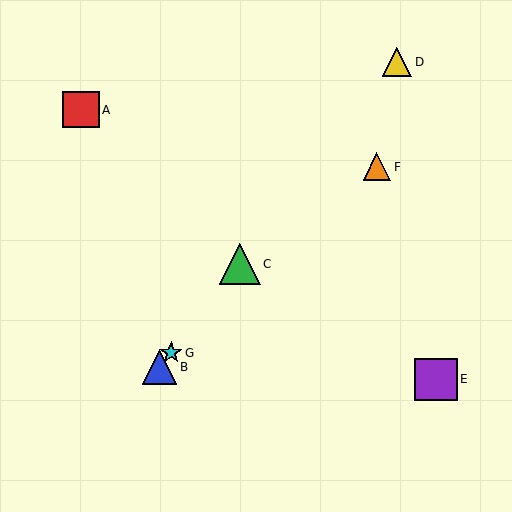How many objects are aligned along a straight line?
4 objects (B, C, D, G) are aligned along a straight line.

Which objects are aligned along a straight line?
Objects B, C, D, G are aligned along a straight line.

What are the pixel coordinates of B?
Object B is at (160, 367).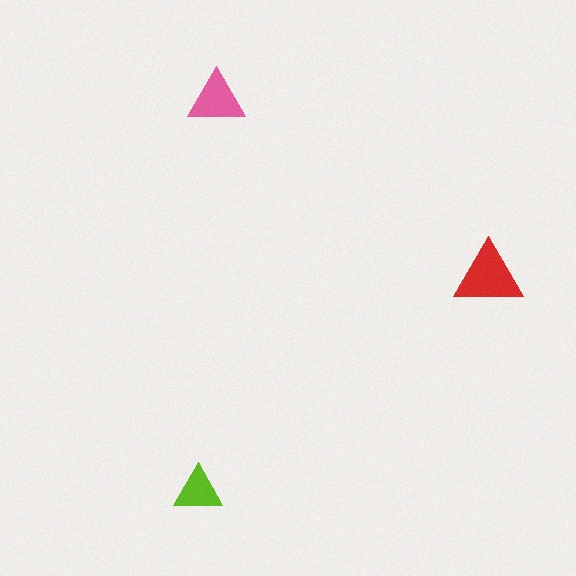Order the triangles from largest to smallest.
the red one, the pink one, the lime one.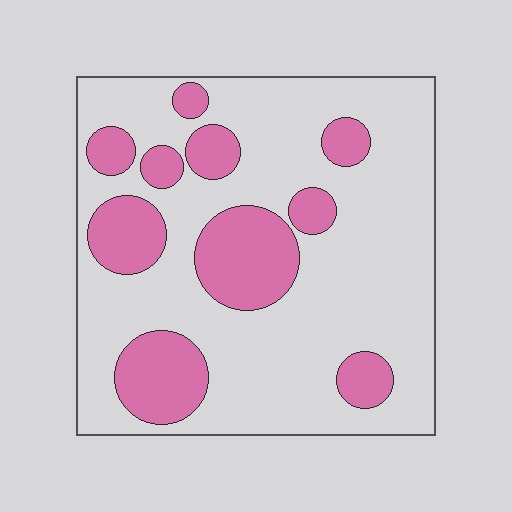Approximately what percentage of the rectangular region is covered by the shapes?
Approximately 25%.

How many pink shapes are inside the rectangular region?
10.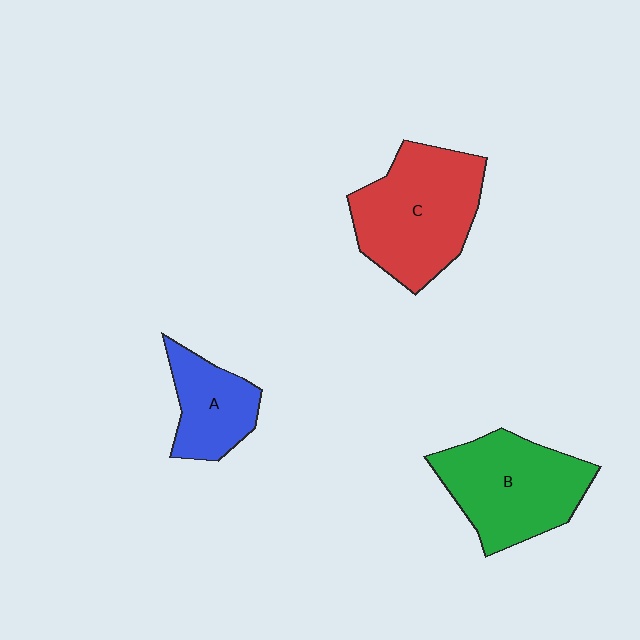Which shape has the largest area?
Shape C (red).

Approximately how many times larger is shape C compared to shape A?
Approximately 1.8 times.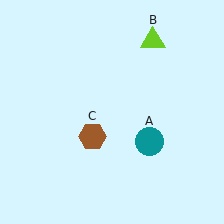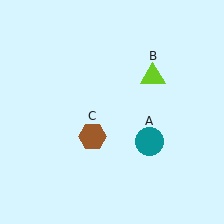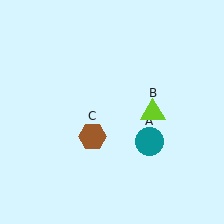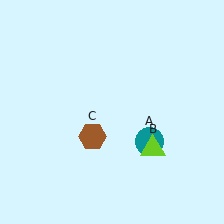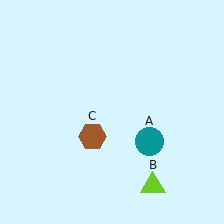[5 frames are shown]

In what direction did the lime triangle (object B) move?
The lime triangle (object B) moved down.